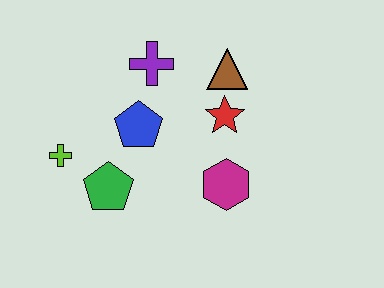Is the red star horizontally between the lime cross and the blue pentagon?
No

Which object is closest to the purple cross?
The blue pentagon is closest to the purple cross.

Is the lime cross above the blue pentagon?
No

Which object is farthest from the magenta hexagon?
The lime cross is farthest from the magenta hexagon.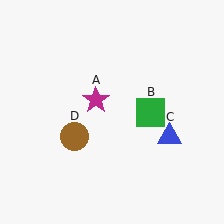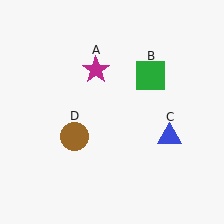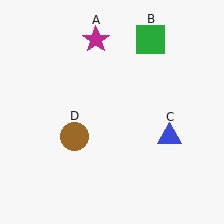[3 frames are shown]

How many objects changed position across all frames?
2 objects changed position: magenta star (object A), green square (object B).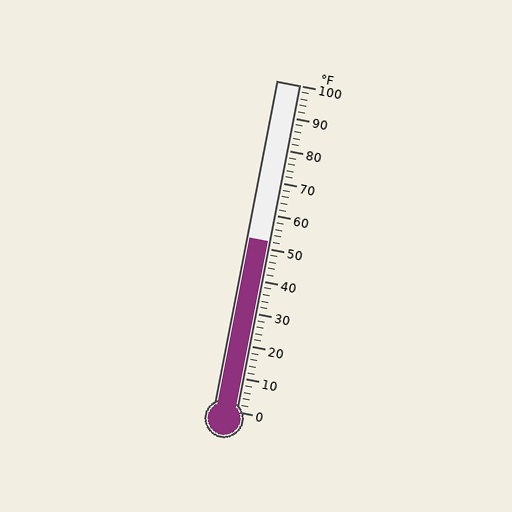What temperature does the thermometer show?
The thermometer shows approximately 52°F.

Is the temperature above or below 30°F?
The temperature is above 30°F.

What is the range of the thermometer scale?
The thermometer scale ranges from 0°F to 100°F.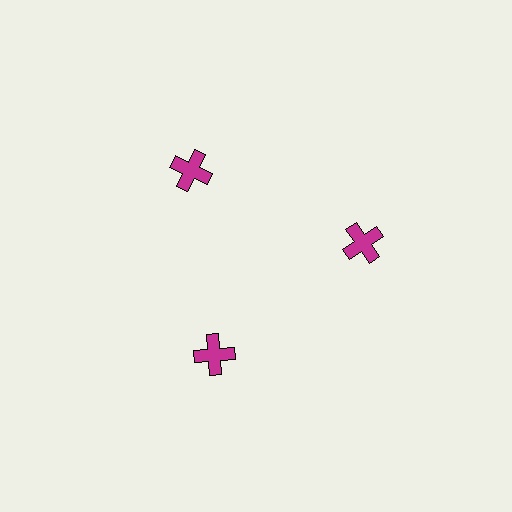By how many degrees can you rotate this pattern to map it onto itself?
The pattern maps onto itself every 120 degrees of rotation.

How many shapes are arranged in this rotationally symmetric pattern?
There are 3 shapes, arranged in 3 groups of 1.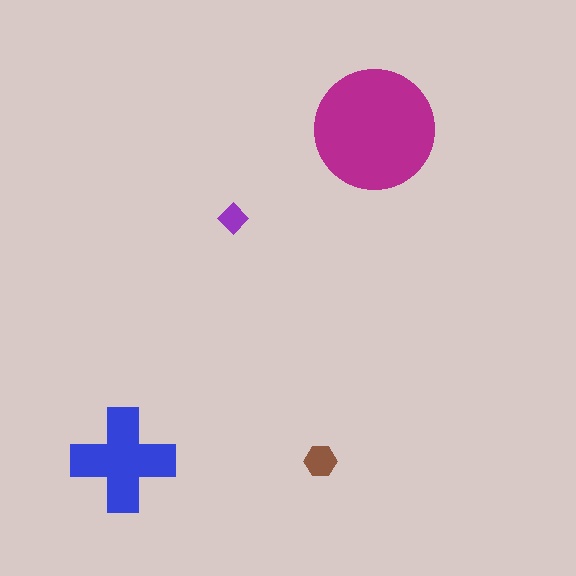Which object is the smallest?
The purple diamond.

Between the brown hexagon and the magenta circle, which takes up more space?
The magenta circle.